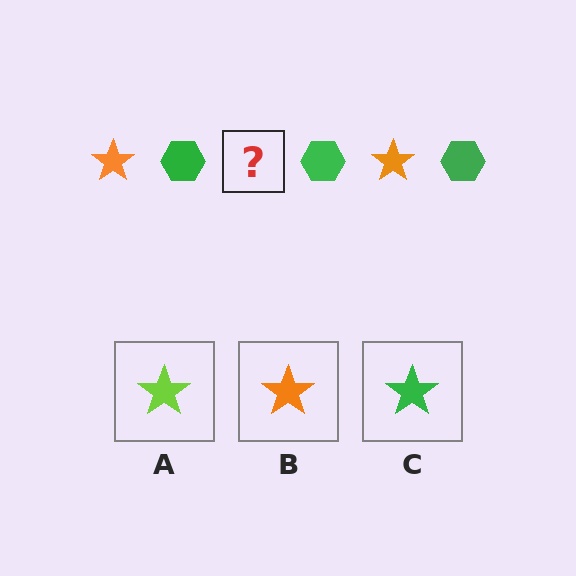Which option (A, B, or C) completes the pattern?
B.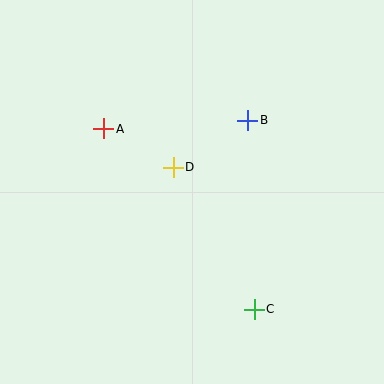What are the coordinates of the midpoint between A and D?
The midpoint between A and D is at (139, 148).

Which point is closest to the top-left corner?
Point A is closest to the top-left corner.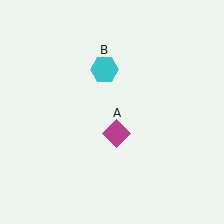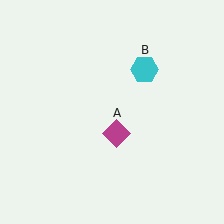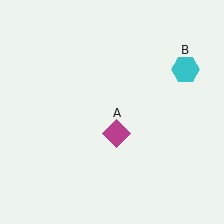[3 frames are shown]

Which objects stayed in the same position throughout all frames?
Magenta diamond (object A) remained stationary.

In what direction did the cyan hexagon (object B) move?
The cyan hexagon (object B) moved right.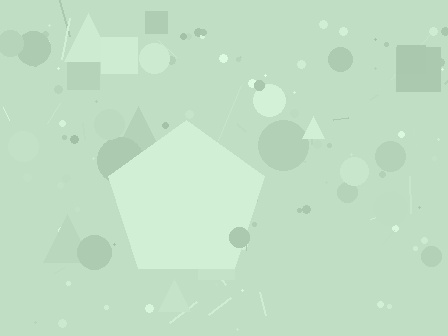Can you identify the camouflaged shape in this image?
The camouflaged shape is a pentagon.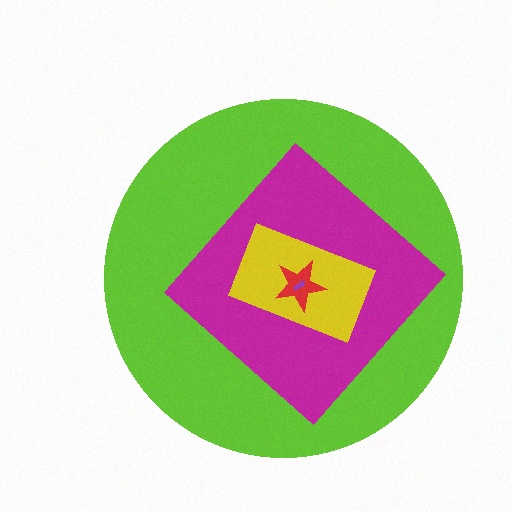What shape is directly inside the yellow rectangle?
The red star.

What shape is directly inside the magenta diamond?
The yellow rectangle.